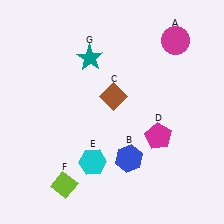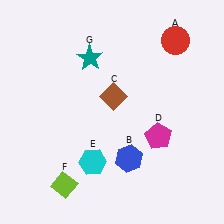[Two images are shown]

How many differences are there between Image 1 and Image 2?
There is 1 difference between the two images.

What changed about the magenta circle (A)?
In Image 1, A is magenta. In Image 2, it changed to red.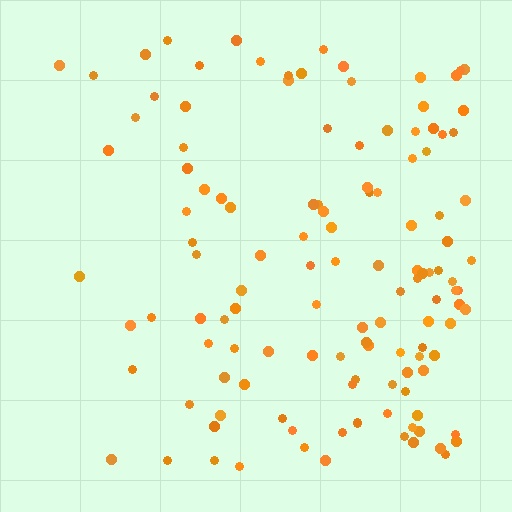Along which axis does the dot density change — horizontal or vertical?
Horizontal.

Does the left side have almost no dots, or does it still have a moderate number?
Still a moderate number, just noticeably fewer than the right.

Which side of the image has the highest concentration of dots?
The right.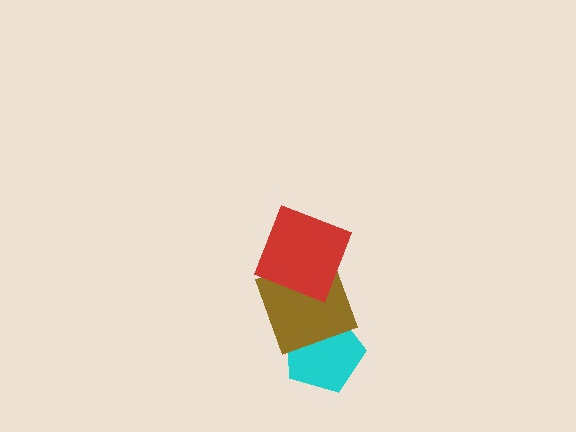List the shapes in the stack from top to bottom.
From top to bottom: the red square, the brown square, the cyan pentagon.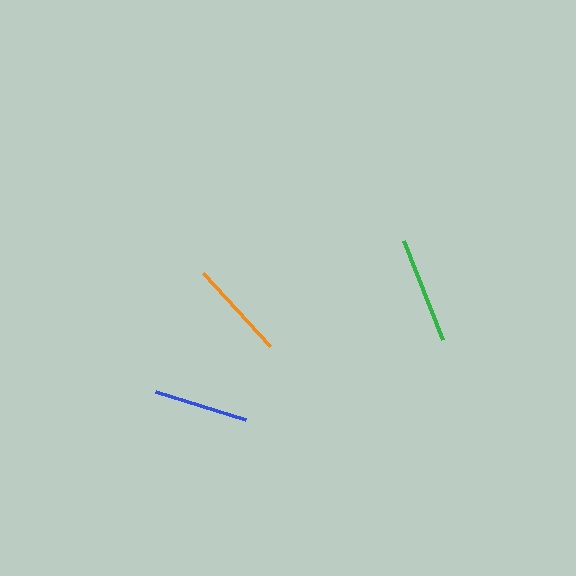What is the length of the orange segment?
The orange segment is approximately 100 pixels long.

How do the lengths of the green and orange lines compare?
The green and orange lines are approximately the same length.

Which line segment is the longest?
The green line is the longest at approximately 106 pixels.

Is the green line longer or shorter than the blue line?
The green line is longer than the blue line.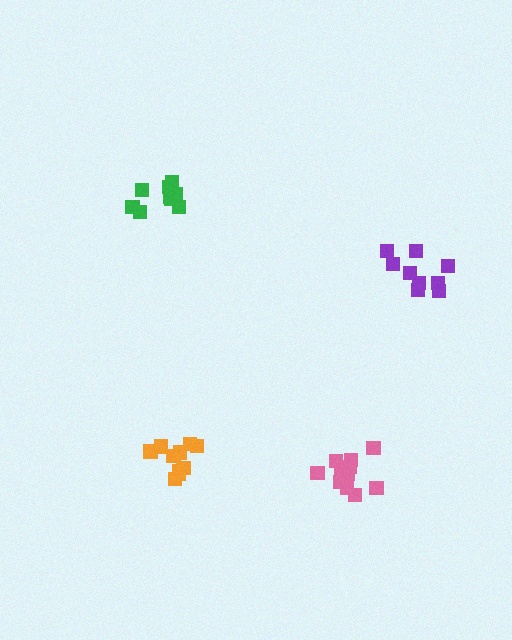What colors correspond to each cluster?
The clusters are colored: purple, green, pink, orange.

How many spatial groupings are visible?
There are 4 spatial groupings.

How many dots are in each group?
Group 1: 9 dots, Group 2: 9 dots, Group 3: 13 dots, Group 4: 10 dots (41 total).